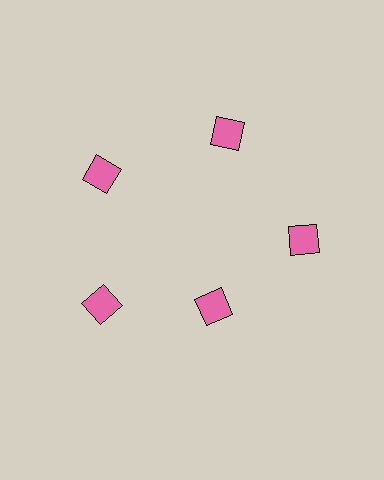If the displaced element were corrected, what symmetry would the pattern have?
It would have 5-fold rotational symmetry — the pattern would map onto itself every 72 degrees.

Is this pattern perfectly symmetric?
No. The 5 pink diamonds are arranged in a ring, but one element near the 5 o'clock position is pulled inward toward the center, breaking the 5-fold rotational symmetry.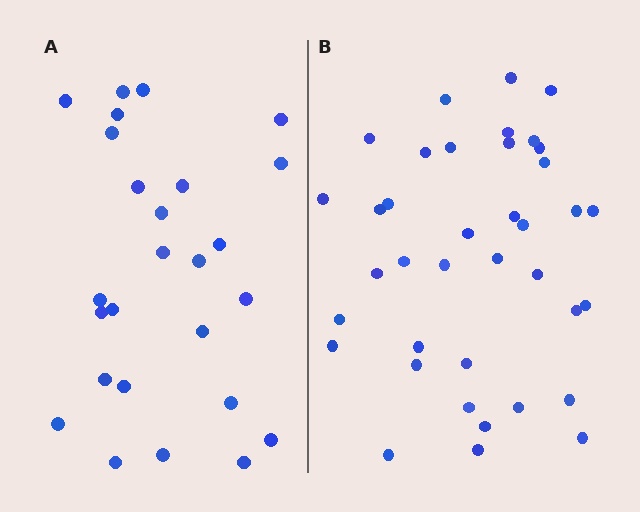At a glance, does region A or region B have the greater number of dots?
Region B (the right region) has more dots.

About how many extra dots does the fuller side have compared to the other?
Region B has roughly 12 or so more dots than region A.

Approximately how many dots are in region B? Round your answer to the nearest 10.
About 40 dots. (The exact count is 38, which rounds to 40.)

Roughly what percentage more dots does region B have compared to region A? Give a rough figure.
About 45% more.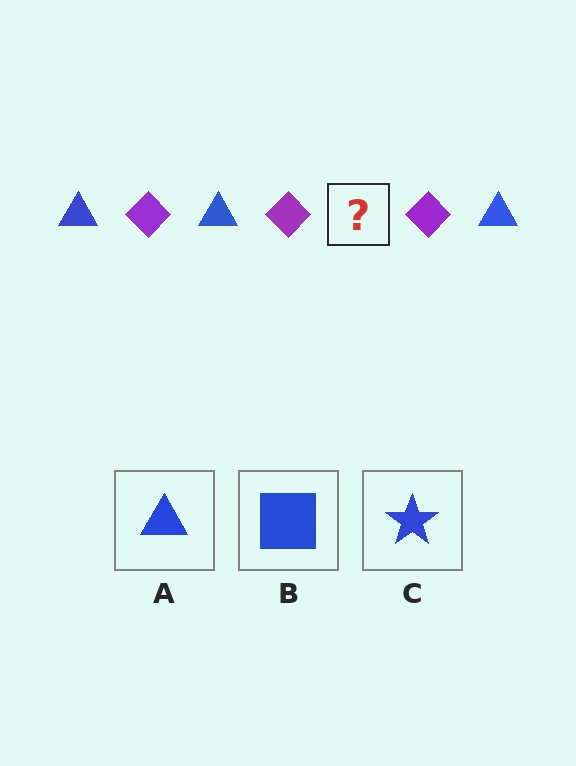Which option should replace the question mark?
Option A.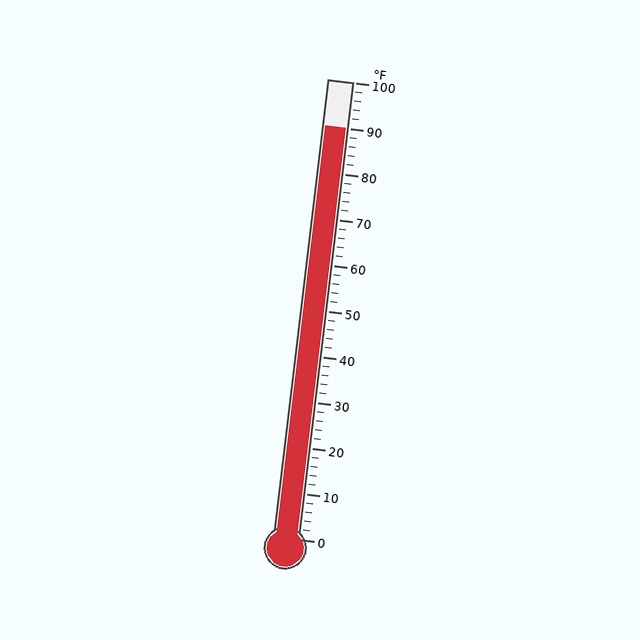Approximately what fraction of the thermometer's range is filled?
The thermometer is filled to approximately 90% of its range.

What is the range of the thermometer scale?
The thermometer scale ranges from 0°F to 100°F.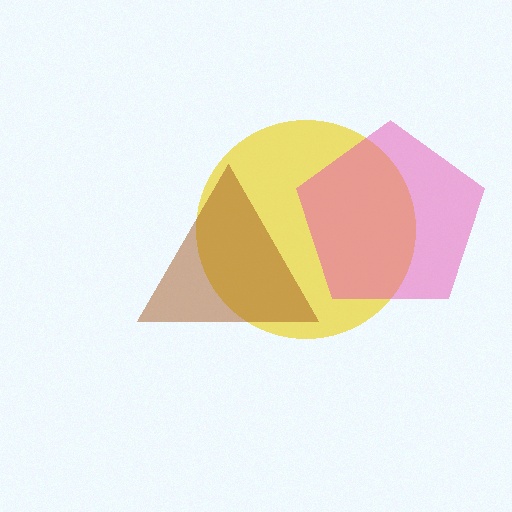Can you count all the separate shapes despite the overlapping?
Yes, there are 3 separate shapes.